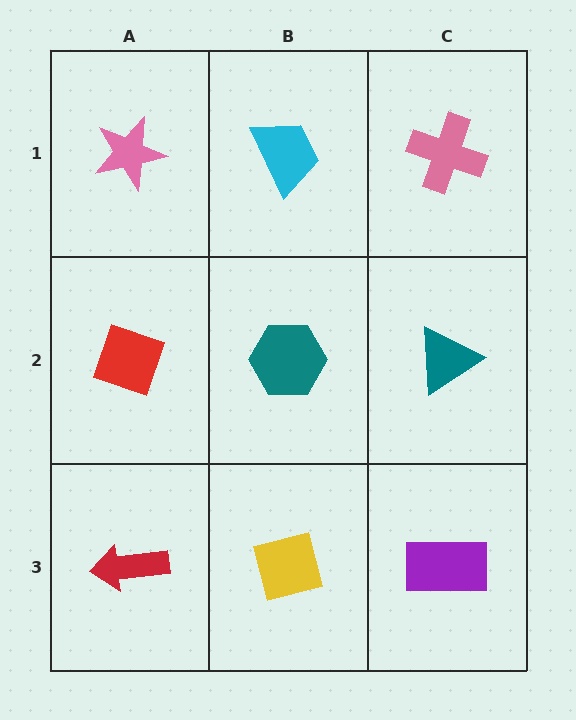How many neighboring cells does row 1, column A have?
2.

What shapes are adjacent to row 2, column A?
A pink star (row 1, column A), a red arrow (row 3, column A), a teal hexagon (row 2, column B).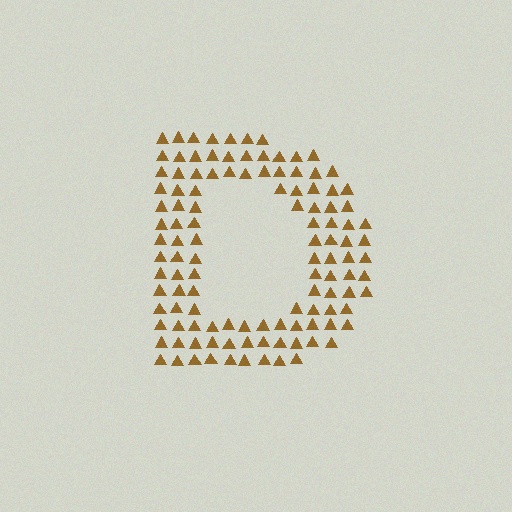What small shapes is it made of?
It is made of small triangles.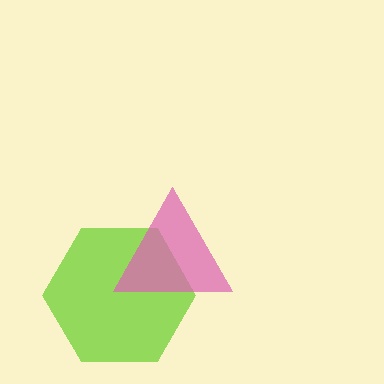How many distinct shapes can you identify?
There are 2 distinct shapes: a lime hexagon, a pink triangle.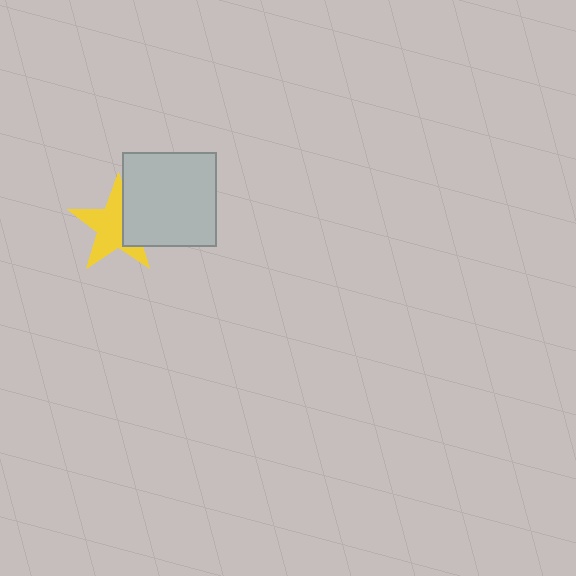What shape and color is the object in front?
The object in front is a light gray square.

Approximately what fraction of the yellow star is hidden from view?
Roughly 35% of the yellow star is hidden behind the light gray square.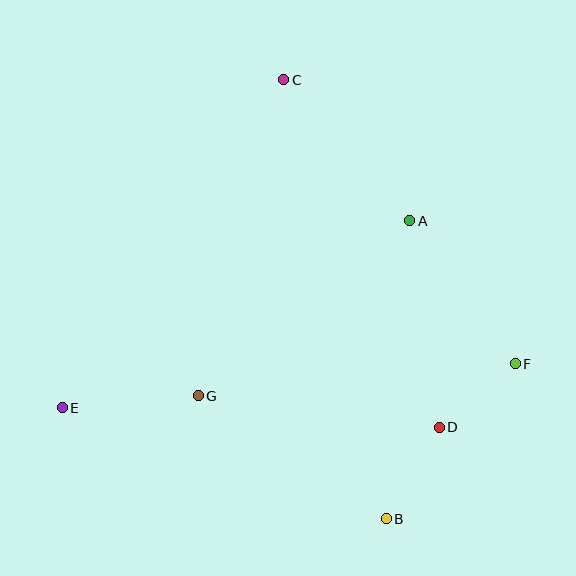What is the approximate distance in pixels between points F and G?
The distance between F and G is approximately 319 pixels.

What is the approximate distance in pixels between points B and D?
The distance between B and D is approximately 105 pixels.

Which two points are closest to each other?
Points D and F are closest to each other.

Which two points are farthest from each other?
Points E and F are farthest from each other.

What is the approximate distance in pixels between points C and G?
The distance between C and G is approximately 327 pixels.